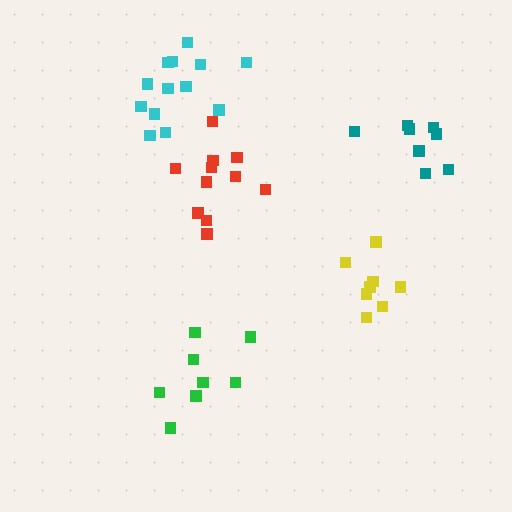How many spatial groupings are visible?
There are 5 spatial groupings.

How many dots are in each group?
Group 1: 11 dots, Group 2: 8 dots, Group 3: 13 dots, Group 4: 8 dots, Group 5: 8 dots (48 total).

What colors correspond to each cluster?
The clusters are colored: red, teal, cyan, yellow, green.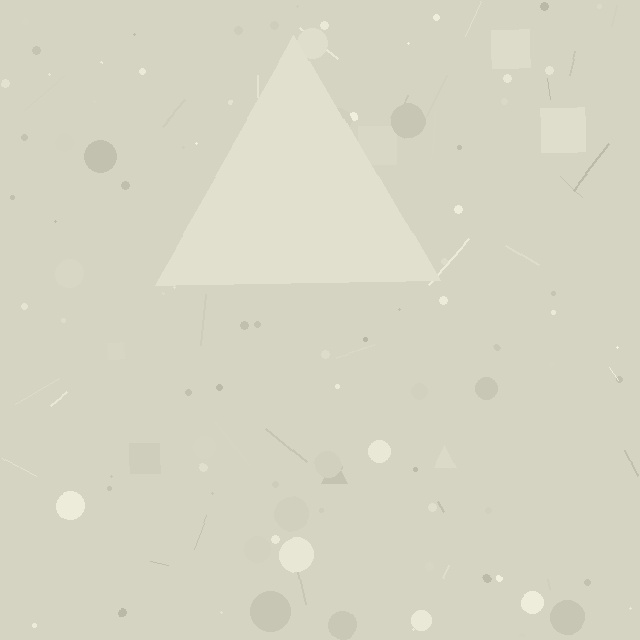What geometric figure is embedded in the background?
A triangle is embedded in the background.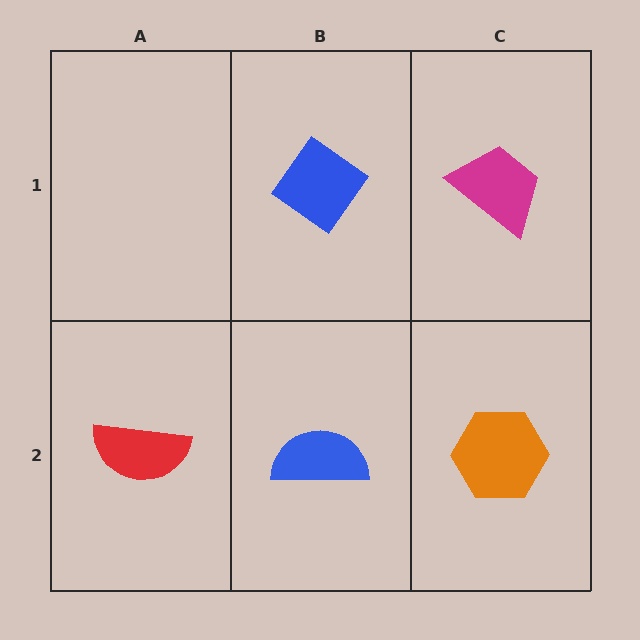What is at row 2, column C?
An orange hexagon.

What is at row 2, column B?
A blue semicircle.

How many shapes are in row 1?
2 shapes.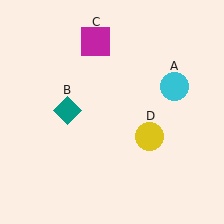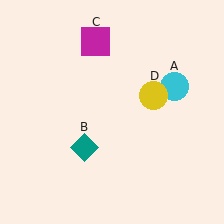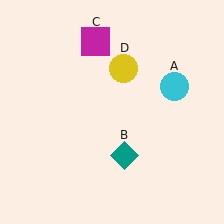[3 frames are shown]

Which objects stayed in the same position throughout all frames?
Cyan circle (object A) and magenta square (object C) remained stationary.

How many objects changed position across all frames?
2 objects changed position: teal diamond (object B), yellow circle (object D).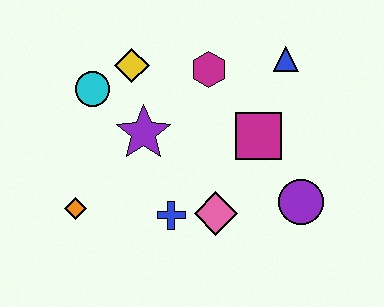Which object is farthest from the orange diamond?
The blue triangle is farthest from the orange diamond.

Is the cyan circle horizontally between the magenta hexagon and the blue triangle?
No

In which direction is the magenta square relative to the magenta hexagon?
The magenta square is below the magenta hexagon.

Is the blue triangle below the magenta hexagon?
No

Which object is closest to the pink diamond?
The blue cross is closest to the pink diamond.